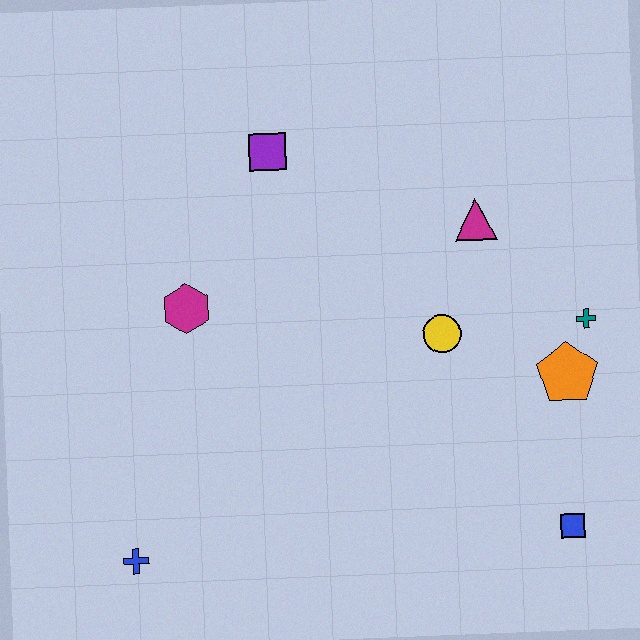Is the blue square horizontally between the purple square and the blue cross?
No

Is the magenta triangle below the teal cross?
No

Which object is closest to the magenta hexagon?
The purple square is closest to the magenta hexagon.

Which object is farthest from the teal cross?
The blue cross is farthest from the teal cross.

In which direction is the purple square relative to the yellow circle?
The purple square is above the yellow circle.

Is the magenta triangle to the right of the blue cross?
Yes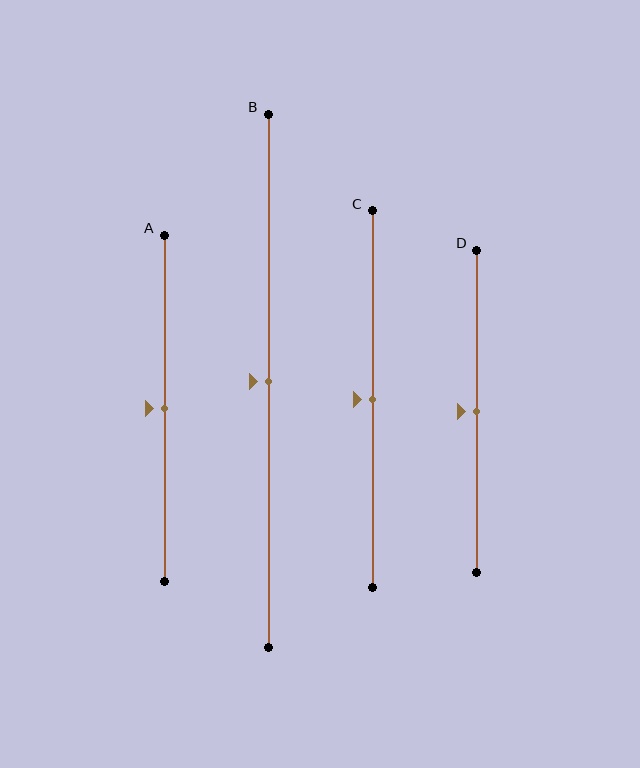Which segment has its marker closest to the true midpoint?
Segment A has its marker closest to the true midpoint.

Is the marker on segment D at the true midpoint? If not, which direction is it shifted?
Yes, the marker on segment D is at the true midpoint.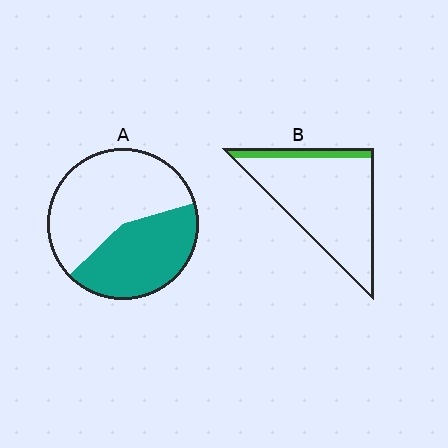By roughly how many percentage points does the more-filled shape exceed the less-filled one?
By roughly 30 percentage points (A over B).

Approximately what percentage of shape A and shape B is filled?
A is approximately 45% and B is approximately 15%.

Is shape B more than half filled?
No.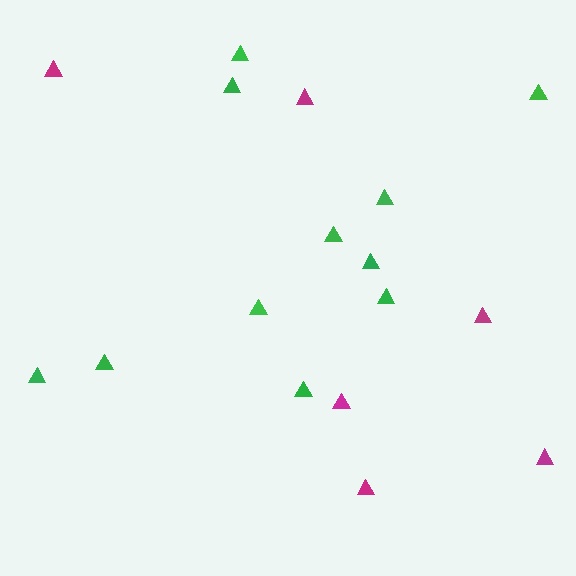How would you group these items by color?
There are 2 groups: one group of green triangles (11) and one group of magenta triangles (6).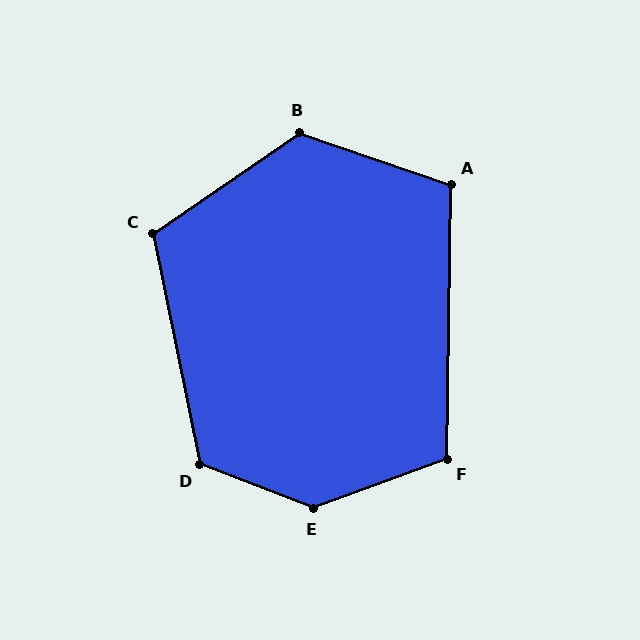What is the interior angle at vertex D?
Approximately 122 degrees (obtuse).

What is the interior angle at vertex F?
Approximately 111 degrees (obtuse).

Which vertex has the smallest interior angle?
A, at approximately 108 degrees.